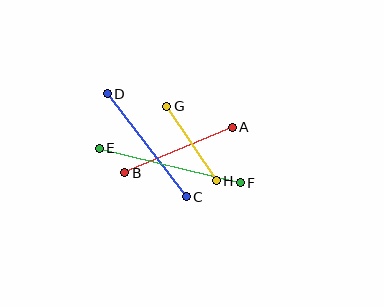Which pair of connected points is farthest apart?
Points E and F are farthest apart.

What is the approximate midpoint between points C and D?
The midpoint is at approximately (147, 145) pixels.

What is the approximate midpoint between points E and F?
The midpoint is at approximately (170, 165) pixels.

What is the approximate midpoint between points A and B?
The midpoint is at approximately (179, 150) pixels.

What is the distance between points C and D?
The distance is approximately 130 pixels.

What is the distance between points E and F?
The distance is approximately 145 pixels.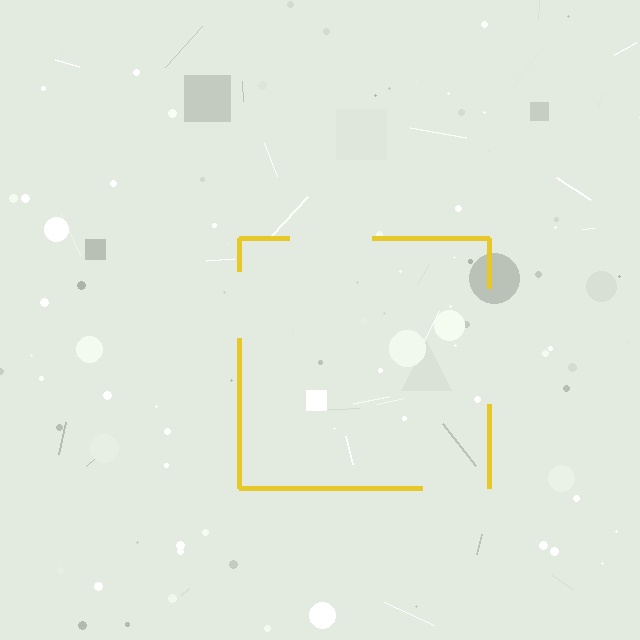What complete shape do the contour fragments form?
The contour fragments form a square.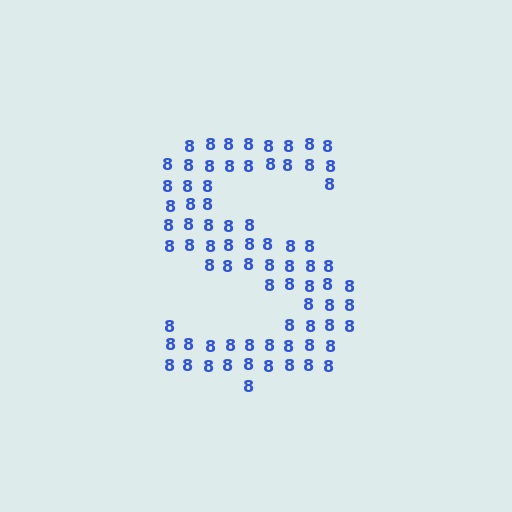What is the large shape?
The large shape is the letter S.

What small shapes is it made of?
It is made of small digit 8's.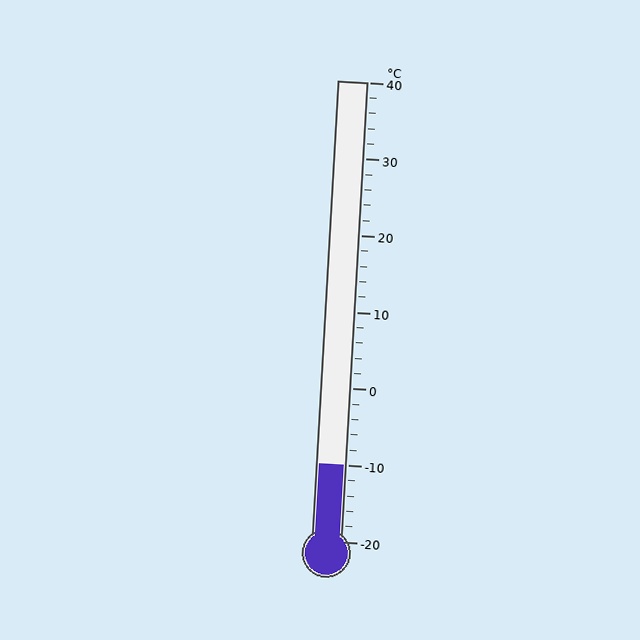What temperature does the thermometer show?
The thermometer shows approximately -10°C.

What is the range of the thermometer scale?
The thermometer scale ranges from -20°C to 40°C.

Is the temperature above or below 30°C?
The temperature is below 30°C.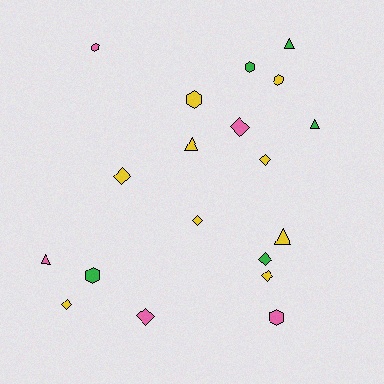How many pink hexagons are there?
There are 2 pink hexagons.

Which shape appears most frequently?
Diamond, with 8 objects.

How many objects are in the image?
There are 19 objects.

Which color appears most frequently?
Yellow, with 9 objects.